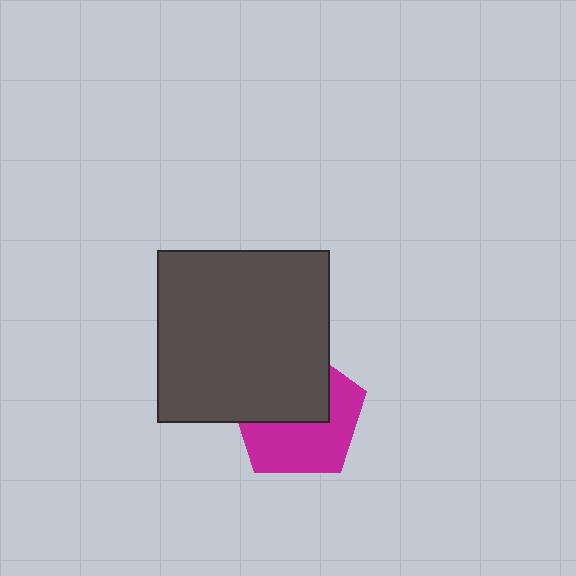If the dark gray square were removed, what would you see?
You would see the complete magenta pentagon.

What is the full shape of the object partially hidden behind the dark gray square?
The partially hidden object is a magenta pentagon.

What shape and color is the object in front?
The object in front is a dark gray square.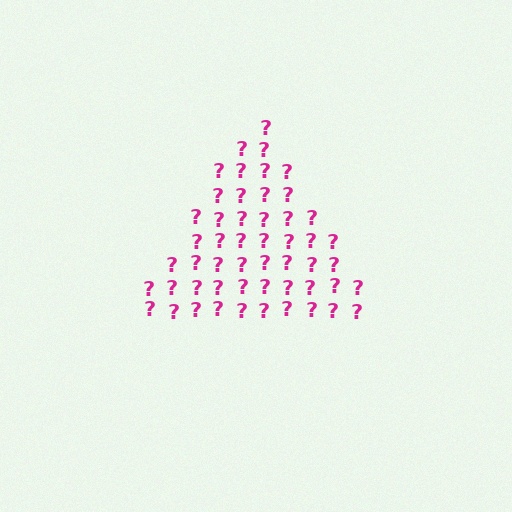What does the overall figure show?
The overall figure shows a triangle.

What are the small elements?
The small elements are question marks.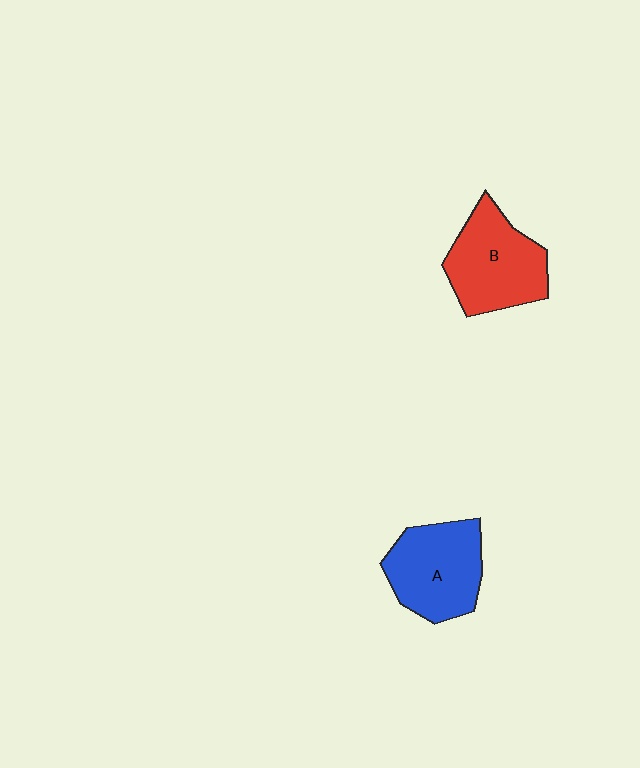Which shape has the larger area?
Shape B (red).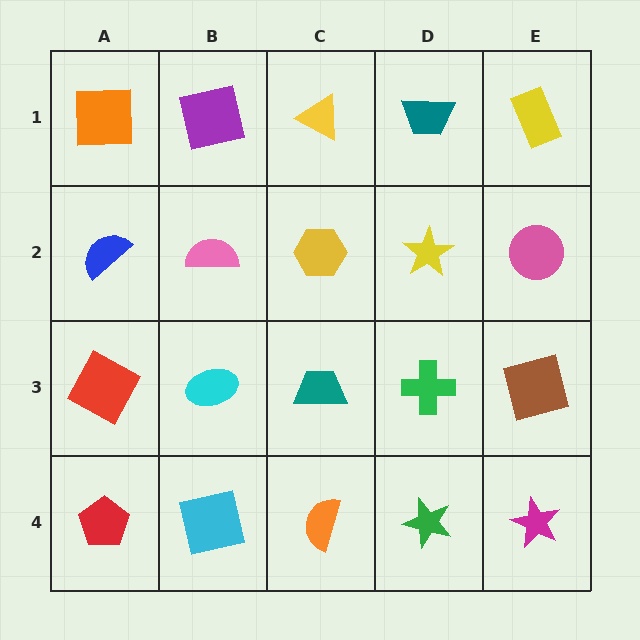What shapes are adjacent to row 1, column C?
A yellow hexagon (row 2, column C), a purple square (row 1, column B), a teal trapezoid (row 1, column D).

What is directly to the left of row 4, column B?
A red pentagon.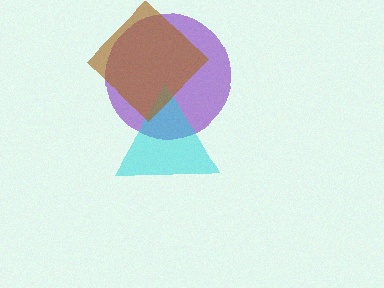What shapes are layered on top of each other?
The layered shapes are: a purple circle, a cyan triangle, a brown diamond.